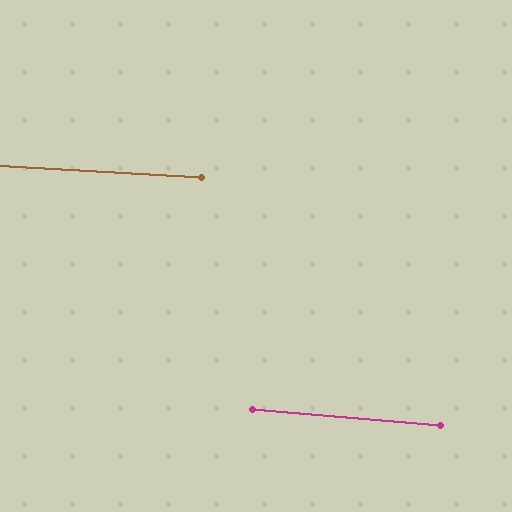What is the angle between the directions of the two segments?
Approximately 2 degrees.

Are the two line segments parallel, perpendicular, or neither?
Parallel — their directions differ by only 1.7°.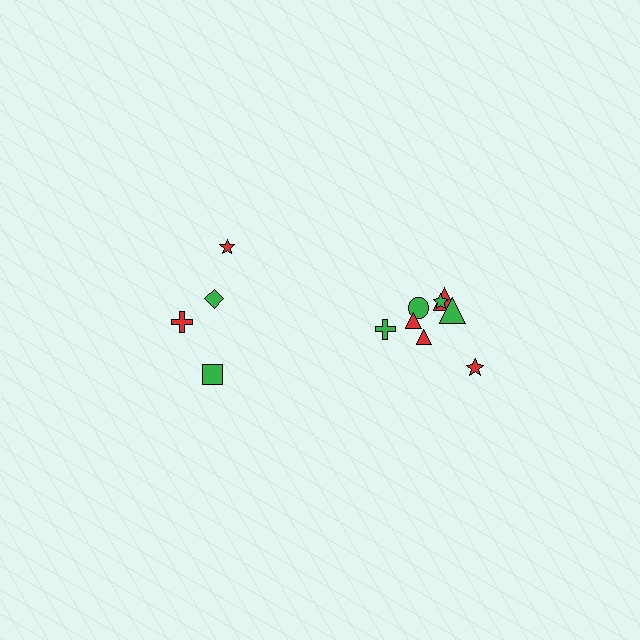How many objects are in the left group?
There are 4 objects.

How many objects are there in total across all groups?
There are 12 objects.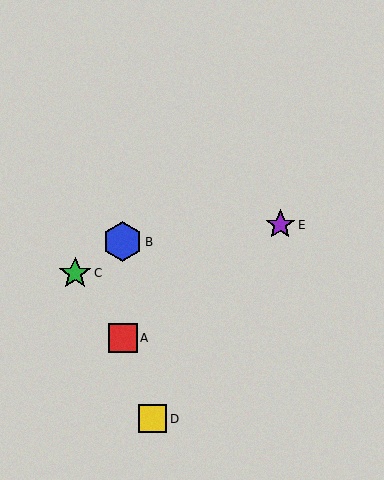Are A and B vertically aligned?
Yes, both are at x≈123.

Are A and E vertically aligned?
No, A is at x≈123 and E is at x≈280.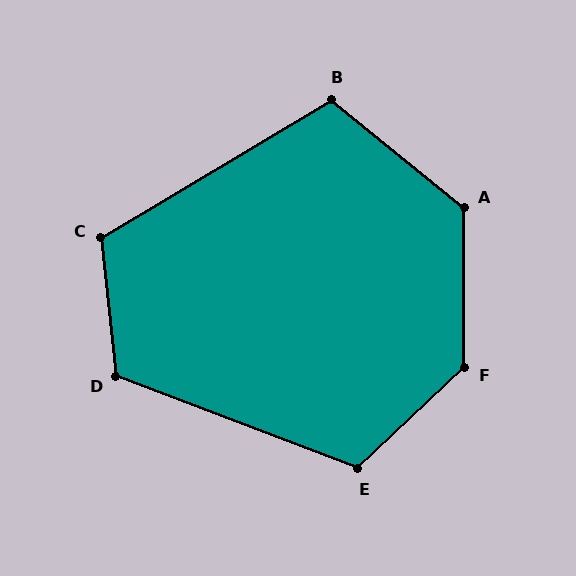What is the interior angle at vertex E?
Approximately 116 degrees (obtuse).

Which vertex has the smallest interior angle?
B, at approximately 110 degrees.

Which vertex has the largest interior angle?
F, at approximately 133 degrees.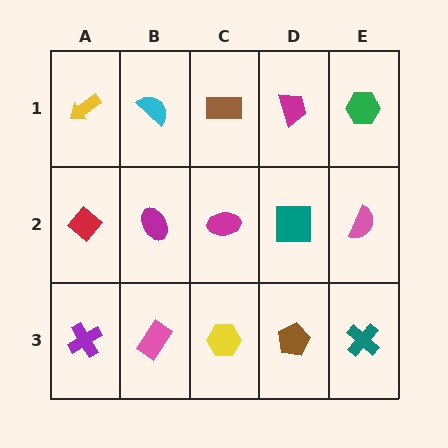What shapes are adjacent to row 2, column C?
A brown rectangle (row 1, column C), a yellow hexagon (row 3, column C), a magenta ellipse (row 2, column B), a teal square (row 2, column D).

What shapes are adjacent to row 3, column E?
A pink semicircle (row 2, column E), a brown pentagon (row 3, column D).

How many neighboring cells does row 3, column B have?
3.